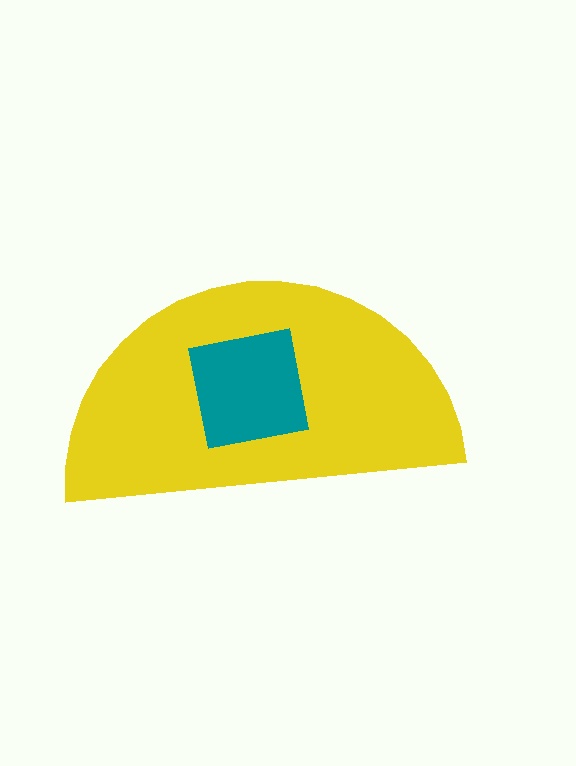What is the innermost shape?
The teal square.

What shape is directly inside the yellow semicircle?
The teal square.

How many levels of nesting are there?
2.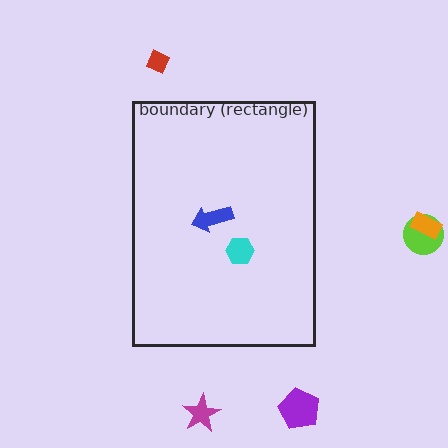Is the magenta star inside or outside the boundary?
Outside.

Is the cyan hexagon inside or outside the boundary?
Inside.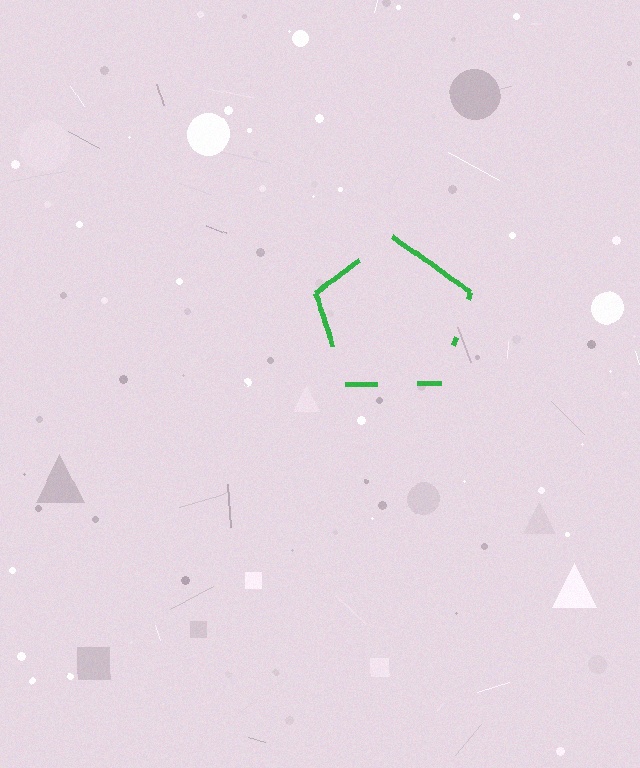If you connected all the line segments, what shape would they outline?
They would outline a pentagon.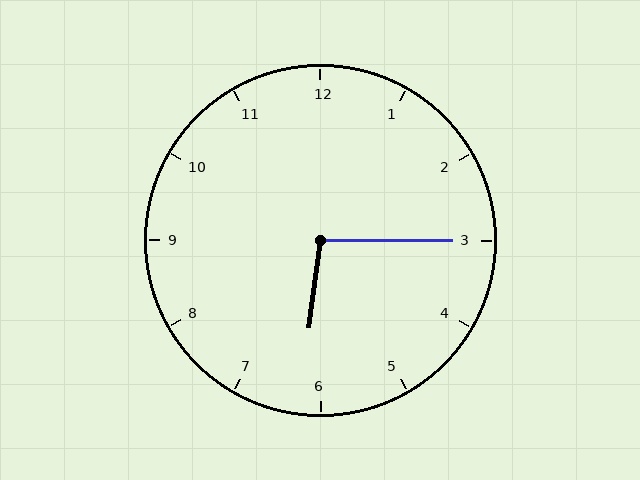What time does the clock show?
6:15.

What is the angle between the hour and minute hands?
Approximately 98 degrees.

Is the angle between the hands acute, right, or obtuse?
It is obtuse.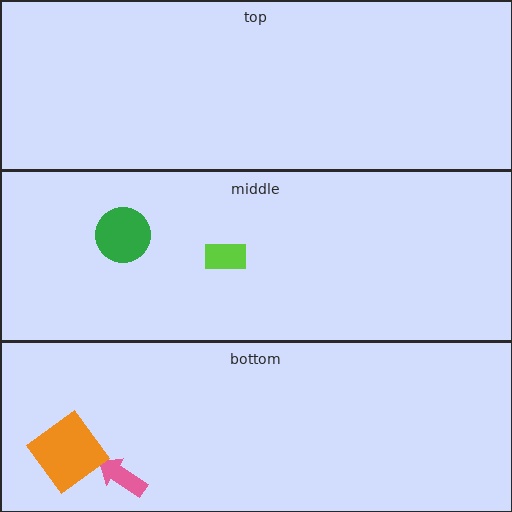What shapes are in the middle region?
The lime rectangle, the green circle.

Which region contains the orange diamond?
The bottom region.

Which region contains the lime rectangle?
The middle region.